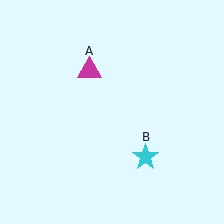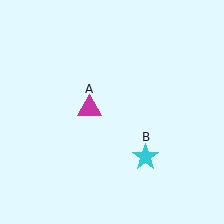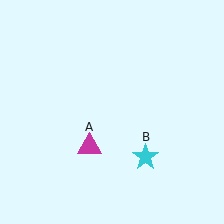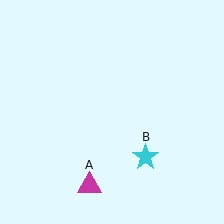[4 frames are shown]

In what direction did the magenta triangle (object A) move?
The magenta triangle (object A) moved down.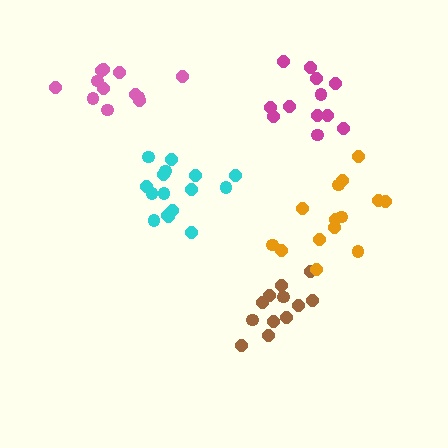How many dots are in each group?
Group 1: 12 dots, Group 2: 14 dots, Group 3: 12 dots, Group 4: 16 dots, Group 5: 12 dots (66 total).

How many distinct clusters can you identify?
There are 5 distinct clusters.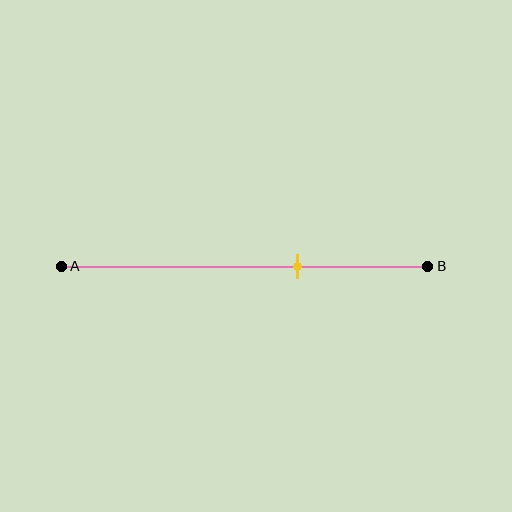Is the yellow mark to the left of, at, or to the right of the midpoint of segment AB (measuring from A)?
The yellow mark is to the right of the midpoint of segment AB.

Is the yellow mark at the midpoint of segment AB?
No, the mark is at about 65% from A, not at the 50% midpoint.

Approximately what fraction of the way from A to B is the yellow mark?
The yellow mark is approximately 65% of the way from A to B.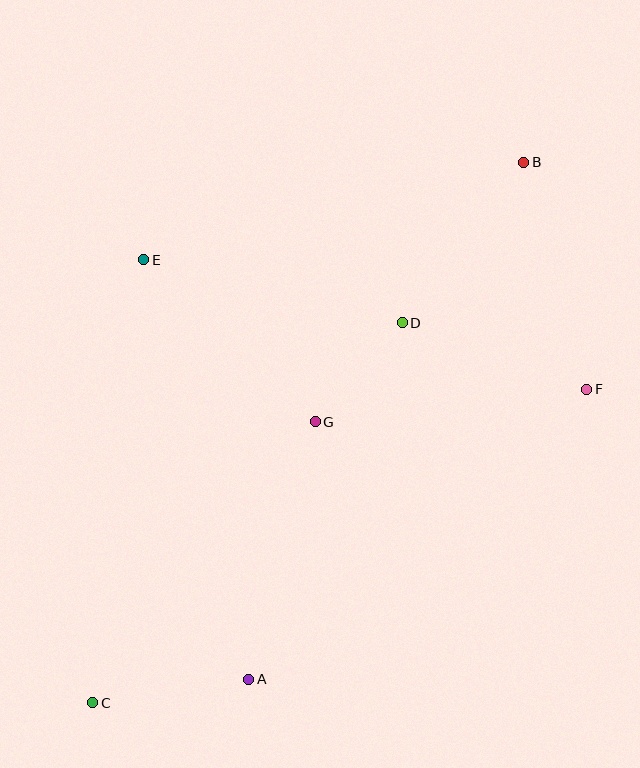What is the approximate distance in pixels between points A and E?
The distance between A and E is approximately 432 pixels.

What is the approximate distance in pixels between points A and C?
The distance between A and C is approximately 158 pixels.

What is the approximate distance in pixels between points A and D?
The distance between A and D is approximately 388 pixels.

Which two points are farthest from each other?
Points B and C are farthest from each other.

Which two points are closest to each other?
Points D and G are closest to each other.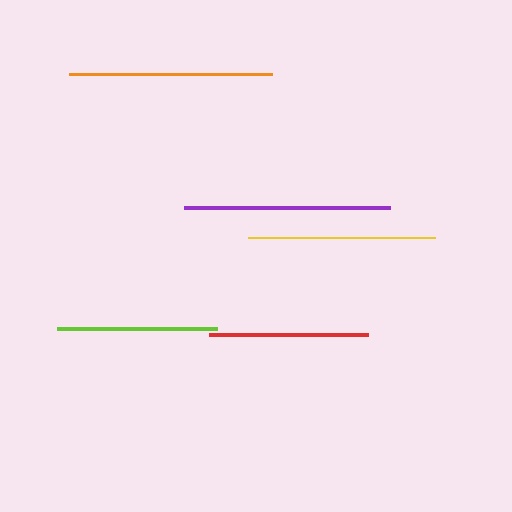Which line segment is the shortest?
The red line is the shortest at approximately 159 pixels.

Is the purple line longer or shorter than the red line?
The purple line is longer than the red line.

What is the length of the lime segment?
The lime segment is approximately 160 pixels long.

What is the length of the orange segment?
The orange segment is approximately 203 pixels long.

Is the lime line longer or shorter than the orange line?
The orange line is longer than the lime line.